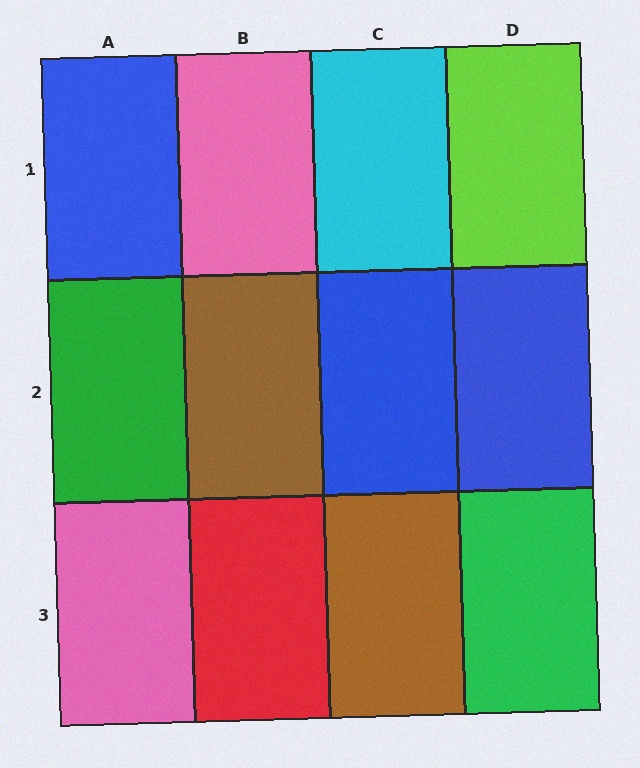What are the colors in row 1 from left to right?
Blue, pink, cyan, lime.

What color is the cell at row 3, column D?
Green.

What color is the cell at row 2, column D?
Blue.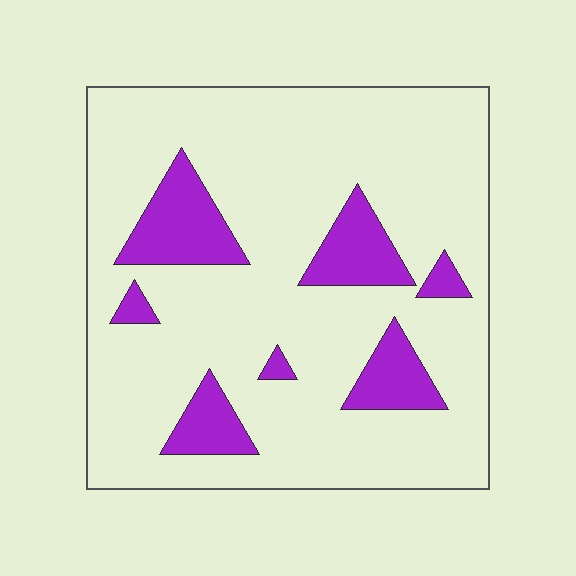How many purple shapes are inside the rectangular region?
7.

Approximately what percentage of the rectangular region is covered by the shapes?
Approximately 15%.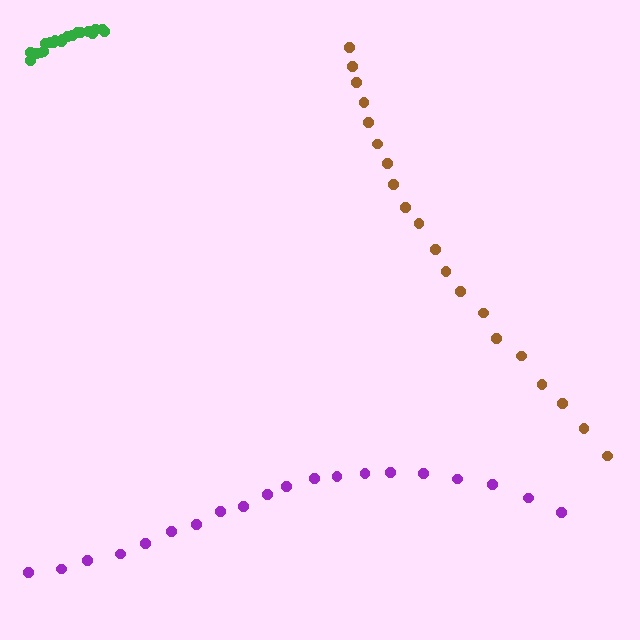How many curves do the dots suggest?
There are 3 distinct paths.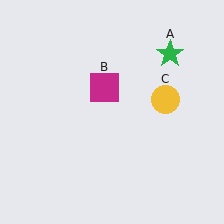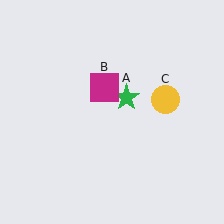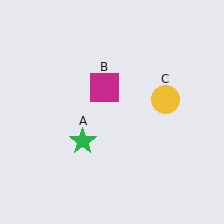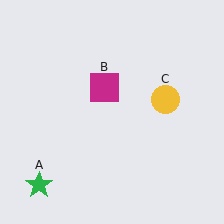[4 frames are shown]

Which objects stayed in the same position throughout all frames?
Magenta square (object B) and yellow circle (object C) remained stationary.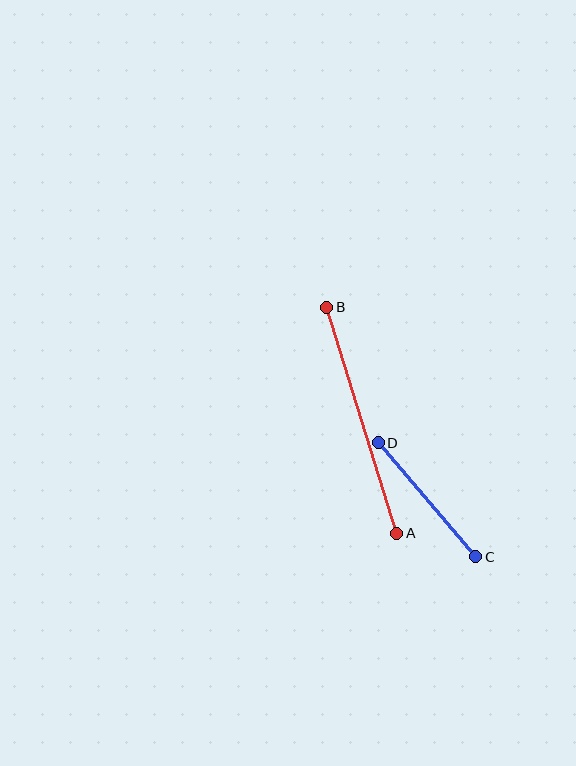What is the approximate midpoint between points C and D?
The midpoint is at approximately (427, 500) pixels.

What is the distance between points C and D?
The distance is approximately 150 pixels.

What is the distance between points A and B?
The distance is approximately 236 pixels.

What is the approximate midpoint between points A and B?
The midpoint is at approximately (362, 420) pixels.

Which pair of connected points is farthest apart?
Points A and B are farthest apart.